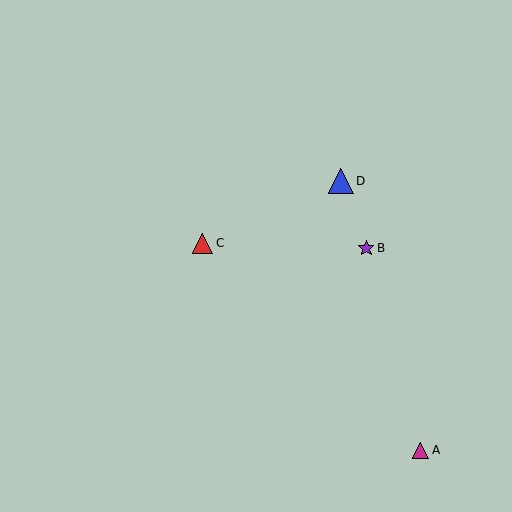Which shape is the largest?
The blue triangle (labeled D) is the largest.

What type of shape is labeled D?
Shape D is a blue triangle.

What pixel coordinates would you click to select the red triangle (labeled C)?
Click at (203, 243) to select the red triangle C.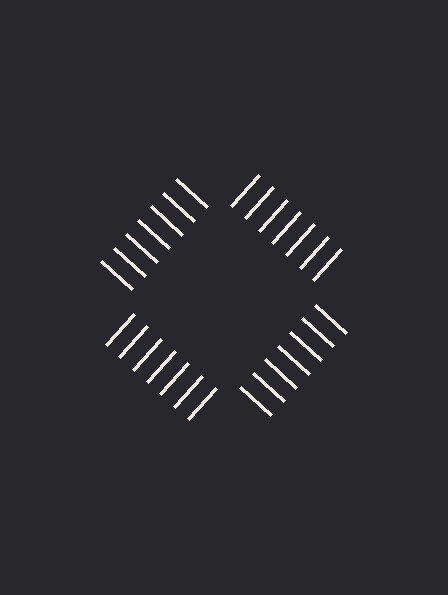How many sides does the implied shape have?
4 sides — the line-ends trace a square.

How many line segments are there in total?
28 — 7 along each of the 4 edges.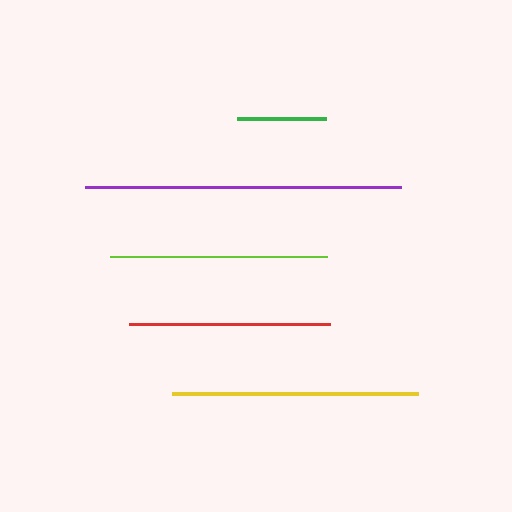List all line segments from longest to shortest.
From longest to shortest: purple, yellow, lime, red, green.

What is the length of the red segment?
The red segment is approximately 200 pixels long.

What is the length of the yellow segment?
The yellow segment is approximately 246 pixels long.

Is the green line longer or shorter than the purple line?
The purple line is longer than the green line.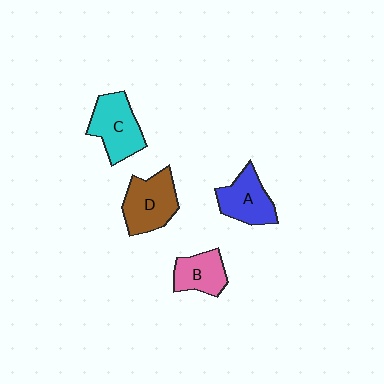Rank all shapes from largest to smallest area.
From largest to smallest: D (brown), C (cyan), A (blue), B (pink).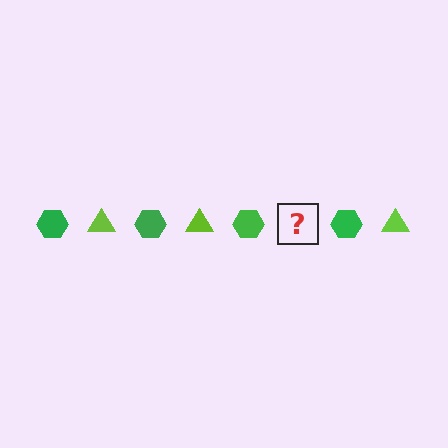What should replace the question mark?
The question mark should be replaced with a lime triangle.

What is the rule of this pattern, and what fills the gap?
The rule is that the pattern alternates between green hexagon and lime triangle. The gap should be filled with a lime triangle.